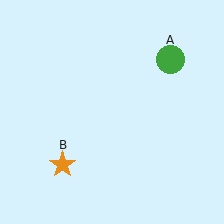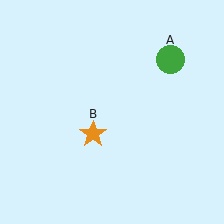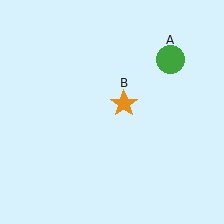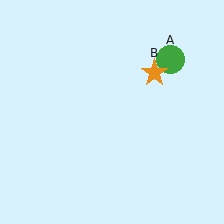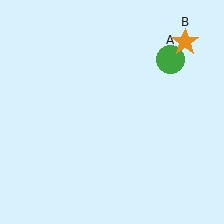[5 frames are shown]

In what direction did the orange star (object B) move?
The orange star (object B) moved up and to the right.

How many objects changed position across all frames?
1 object changed position: orange star (object B).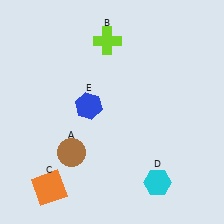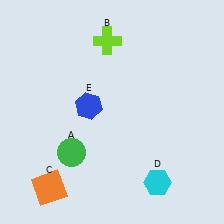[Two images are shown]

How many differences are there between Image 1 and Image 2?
There is 1 difference between the two images.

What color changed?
The circle (A) changed from brown in Image 1 to green in Image 2.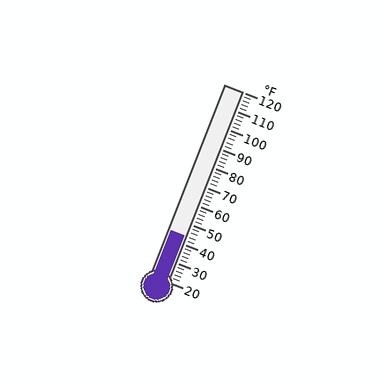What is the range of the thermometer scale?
The thermometer scale ranges from 20°F to 120°F.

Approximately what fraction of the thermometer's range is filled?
The thermometer is filled to approximately 25% of its range.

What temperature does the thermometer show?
The thermometer shows approximately 44°F.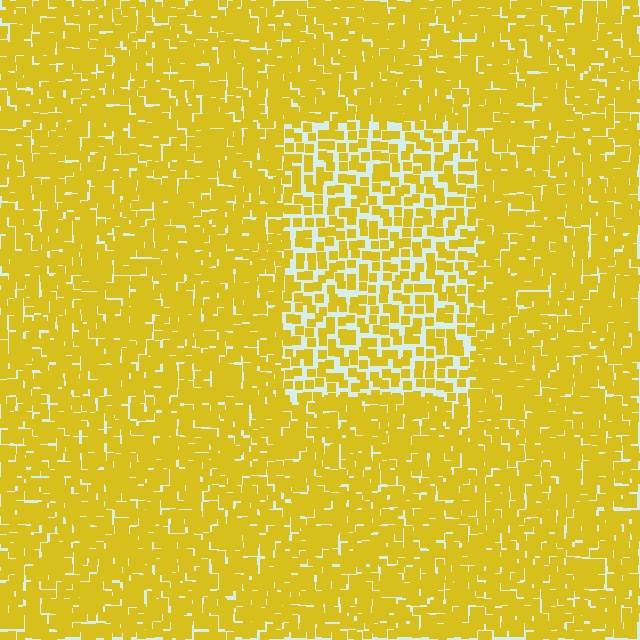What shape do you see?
I see a rectangle.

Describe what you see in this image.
The image contains small yellow elements arranged at two different densities. A rectangle-shaped region is visible where the elements are less densely packed than the surrounding area.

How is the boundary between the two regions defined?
The boundary is defined by a change in element density (approximately 1.8x ratio). All elements are the same color, size, and shape.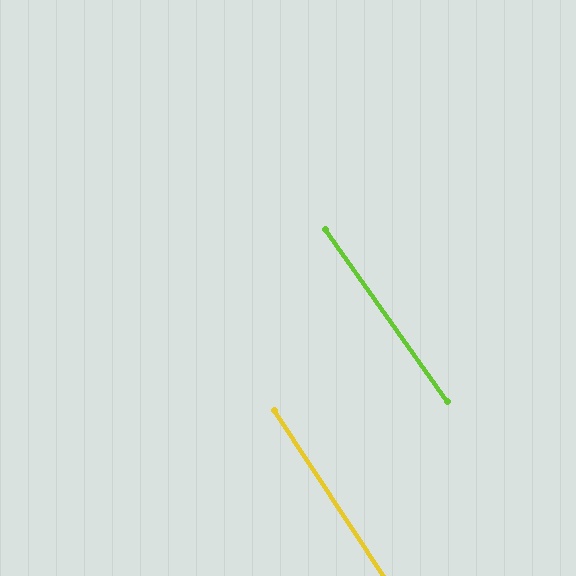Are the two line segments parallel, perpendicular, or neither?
Parallel — their directions differ by only 2.0°.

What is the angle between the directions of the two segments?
Approximately 2 degrees.